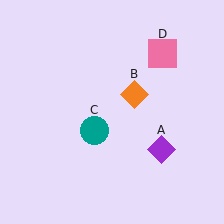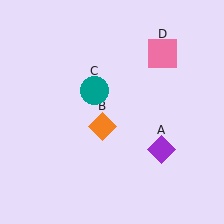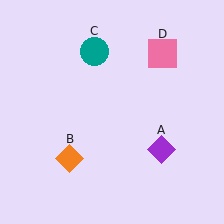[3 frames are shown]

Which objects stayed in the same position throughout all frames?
Purple diamond (object A) and pink square (object D) remained stationary.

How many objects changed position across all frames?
2 objects changed position: orange diamond (object B), teal circle (object C).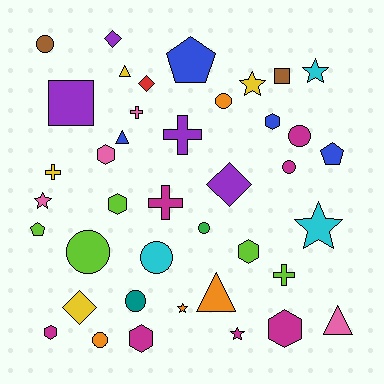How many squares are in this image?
There are 2 squares.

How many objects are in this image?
There are 40 objects.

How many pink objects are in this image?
There are 4 pink objects.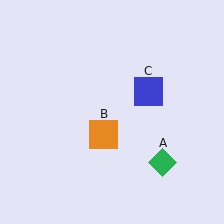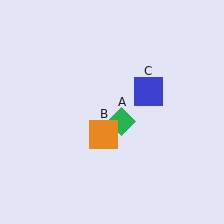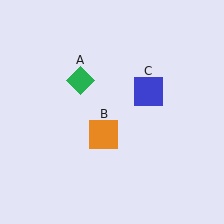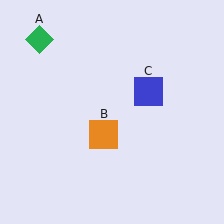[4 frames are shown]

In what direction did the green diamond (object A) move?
The green diamond (object A) moved up and to the left.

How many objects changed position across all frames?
1 object changed position: green diamond (object A).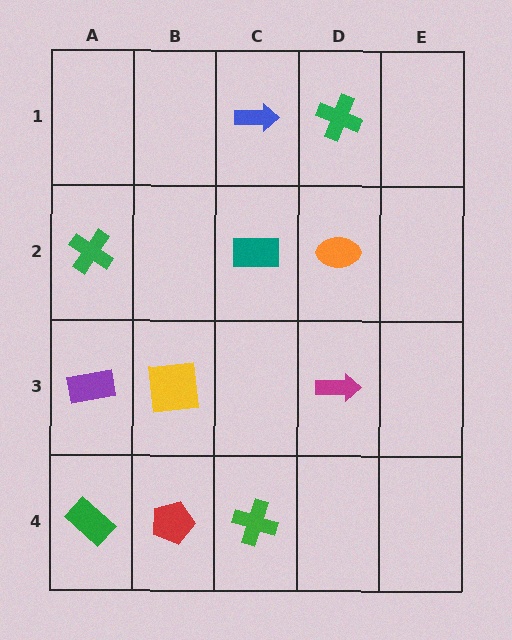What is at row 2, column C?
A teal rectangle.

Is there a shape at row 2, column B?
No, that cell is empty.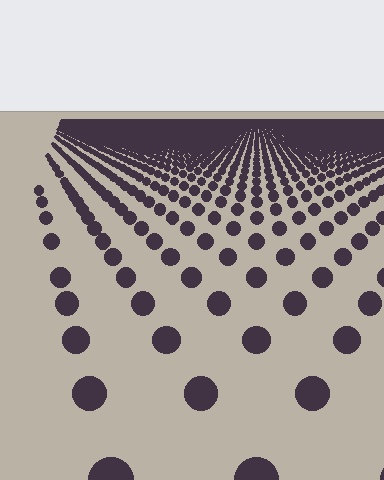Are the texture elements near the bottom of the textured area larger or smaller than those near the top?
Larger. Near the bottom, elements are closer to the viewer and appear at a bigger on-screen size.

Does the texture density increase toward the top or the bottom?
Density increases toward the top.